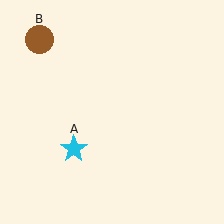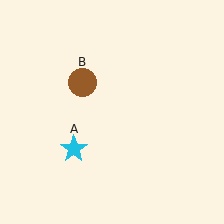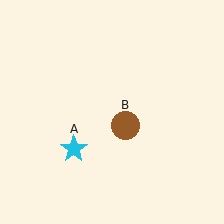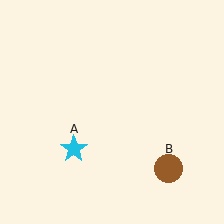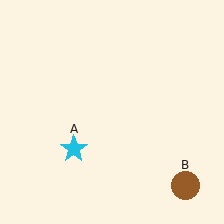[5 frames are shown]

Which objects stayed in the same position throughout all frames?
Cyan star (object A) remained stationary.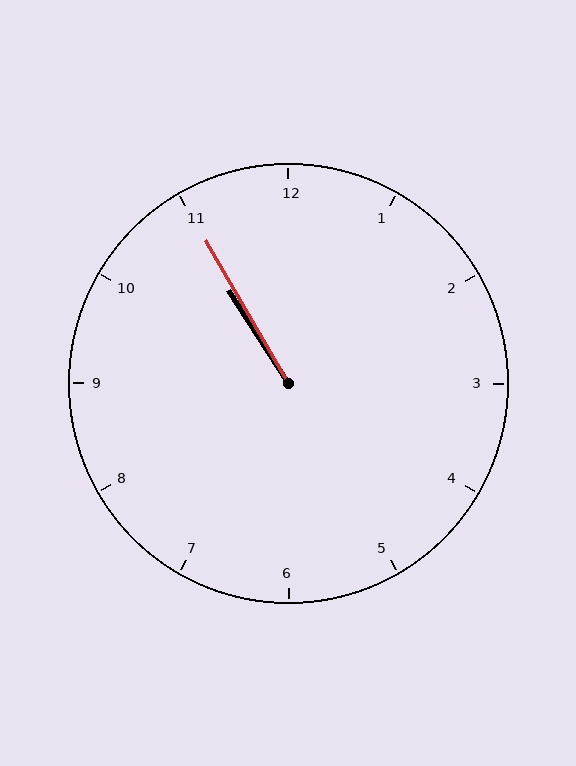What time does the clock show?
10:55.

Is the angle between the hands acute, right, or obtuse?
It is acute.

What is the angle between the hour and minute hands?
Approximately 2 degrees.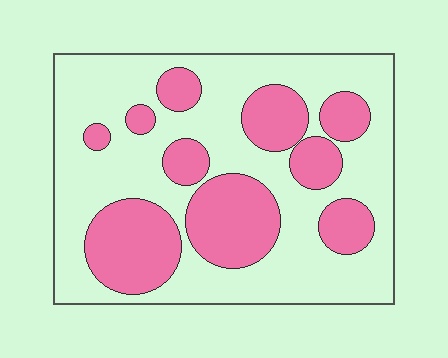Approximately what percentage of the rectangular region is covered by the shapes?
Approximately 35%.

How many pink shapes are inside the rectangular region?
10.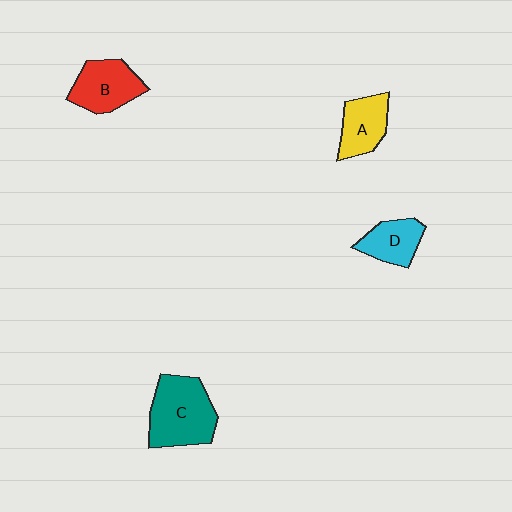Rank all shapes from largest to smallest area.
From largest to smallest: C (teal), B (red), A (yellow), D (cyan).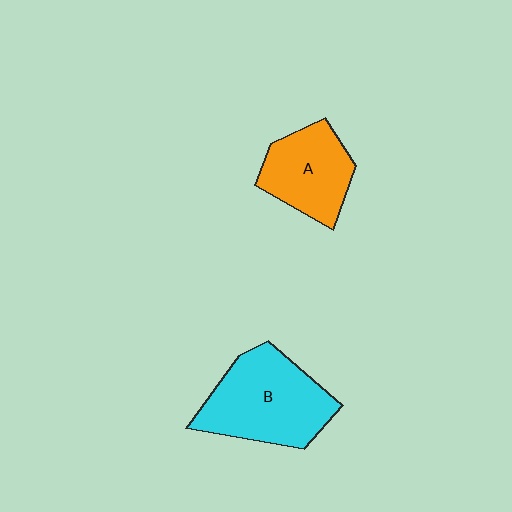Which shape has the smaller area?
Shape A (orange).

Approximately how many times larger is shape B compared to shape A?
Approximately 1.4 times.